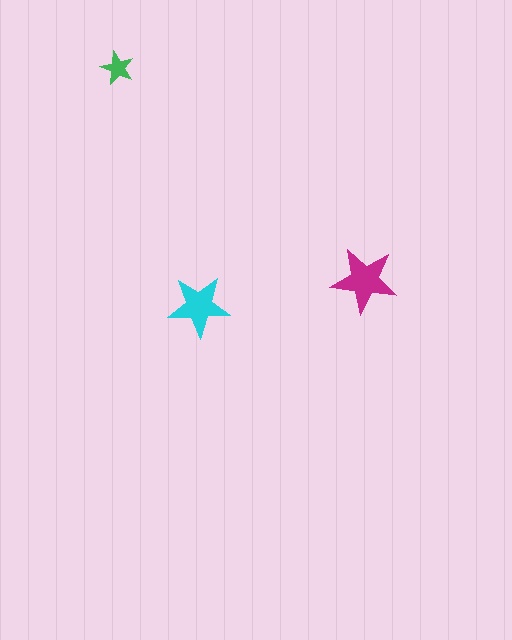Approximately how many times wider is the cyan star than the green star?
About 2 times wider.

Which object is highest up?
The green star is topmost.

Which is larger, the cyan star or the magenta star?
The magenta one.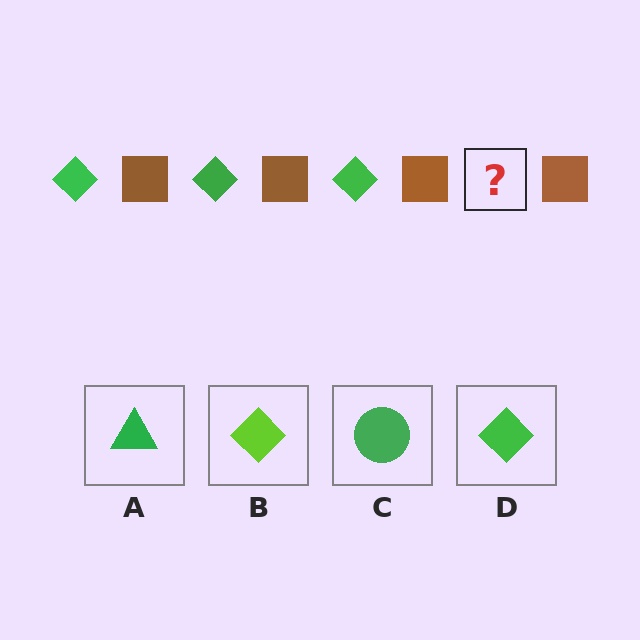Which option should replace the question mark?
Option D.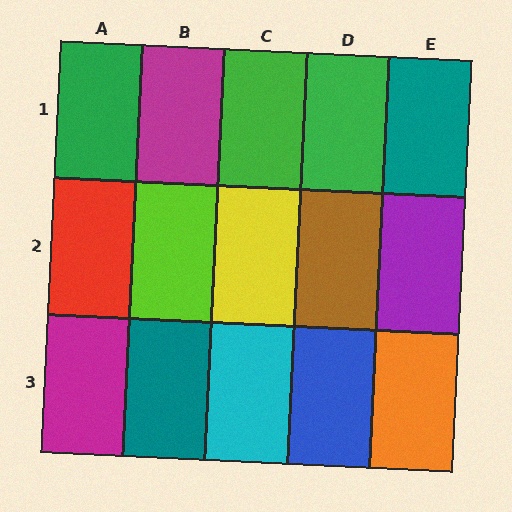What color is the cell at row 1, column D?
Green.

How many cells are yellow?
1 cell is yellow.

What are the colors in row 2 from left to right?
Red, lime, yellow, brown, purple.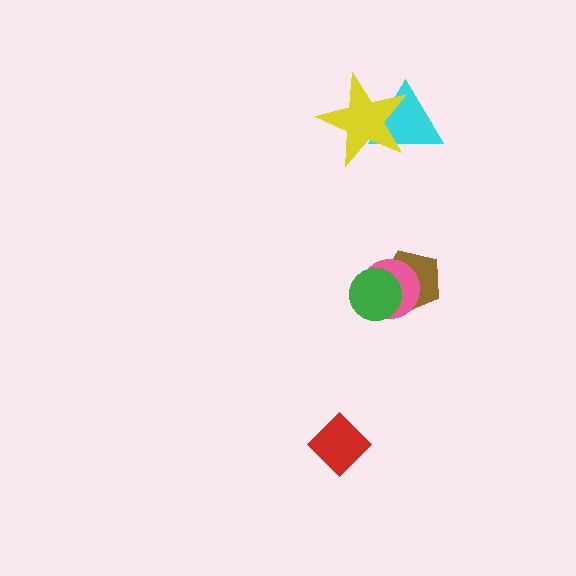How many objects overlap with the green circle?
2 objects overlap with the green circle.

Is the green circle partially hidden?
No, no other shape covers it.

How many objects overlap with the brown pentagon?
2 objects overlap with the brown pentagon.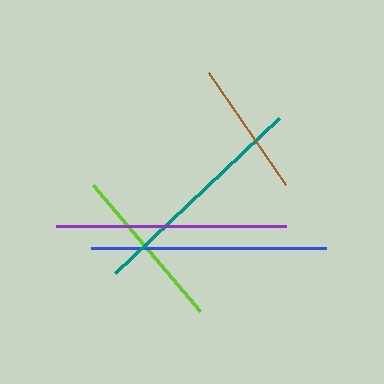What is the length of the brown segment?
The brown segment is approximately 136 pixels long.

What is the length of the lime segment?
The lime segment is approximately 165 pixels long.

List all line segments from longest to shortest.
From longest to shortest: blue, purple, teal, lime, brown.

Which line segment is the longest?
The blue line is the longest at approximately 235 pixels.